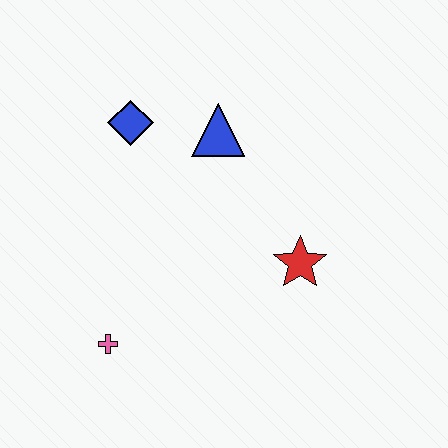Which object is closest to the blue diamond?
The blue triangle is closest to the blue diamond.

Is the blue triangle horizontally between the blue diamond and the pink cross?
No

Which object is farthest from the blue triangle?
The pink cross is farthest from the blue triangle.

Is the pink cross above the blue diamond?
No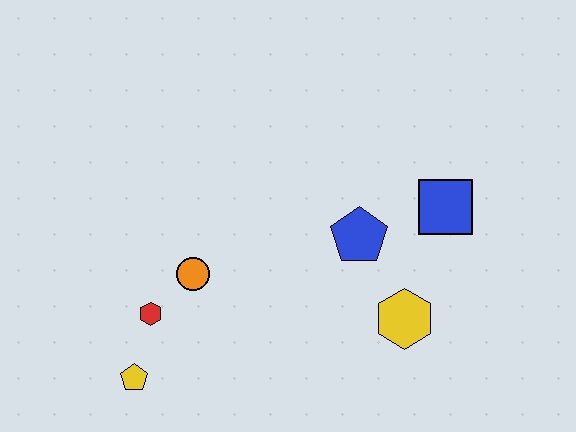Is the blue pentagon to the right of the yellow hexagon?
No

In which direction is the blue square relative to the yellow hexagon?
The blue square is above the yellow hexagon.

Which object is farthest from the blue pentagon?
The yellow pentagon is farthest from the blue pentagon.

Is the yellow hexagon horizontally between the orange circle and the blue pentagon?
No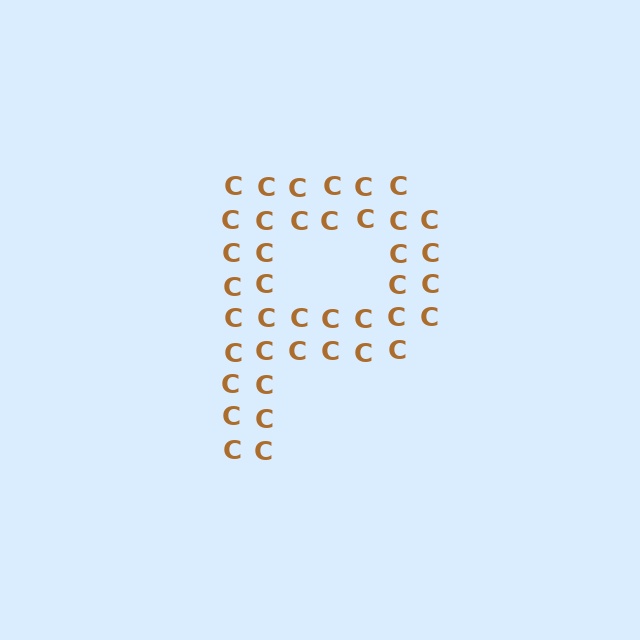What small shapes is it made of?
It is made of small letter C's.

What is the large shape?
The large shape is the letter P.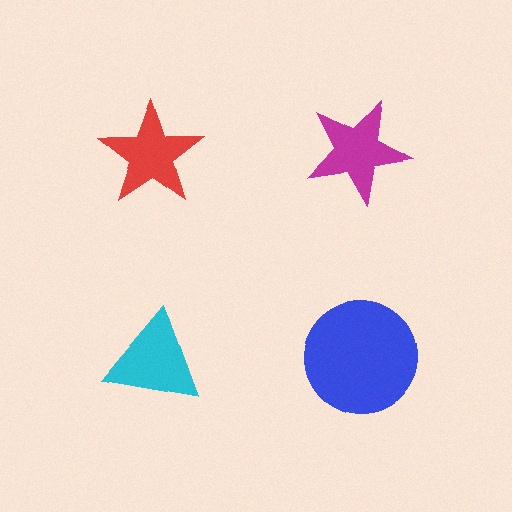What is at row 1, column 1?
A red star.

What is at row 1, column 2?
A magenta star.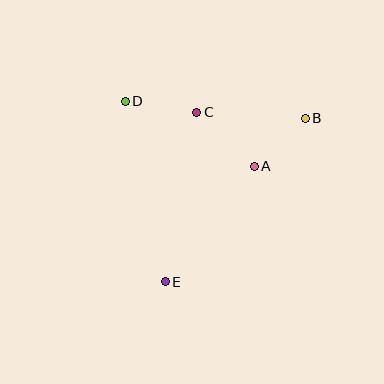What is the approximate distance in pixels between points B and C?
The distance between B and C is approximately 109 pixels.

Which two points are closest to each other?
Points A and B are closest to each other.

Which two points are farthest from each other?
Points B and E are farthest from each other.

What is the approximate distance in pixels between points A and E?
The distance between A and E is approximately 146 pixels.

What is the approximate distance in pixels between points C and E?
The distance between C and E is approximately 173 pixels.